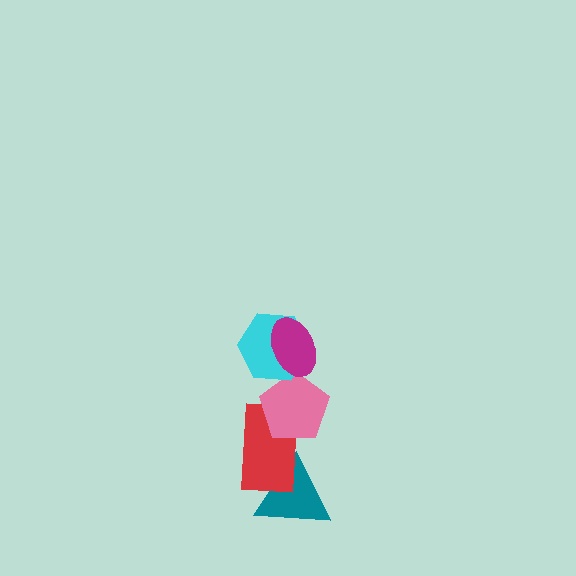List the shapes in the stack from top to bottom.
From top to bottom: the magenta ellipse, the cyan hexagon, the pink pentagon, the red rectangle, the teal triangle.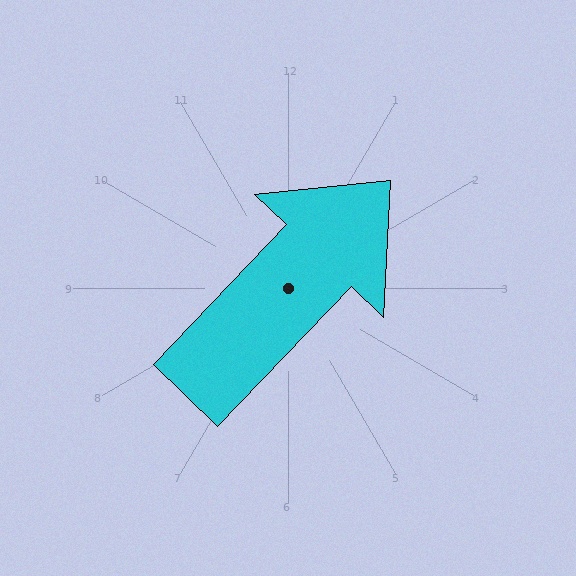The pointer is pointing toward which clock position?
Roughly 1 o'clock.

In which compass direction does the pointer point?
Northeast.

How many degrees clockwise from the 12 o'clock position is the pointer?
Approximately 44 degrees.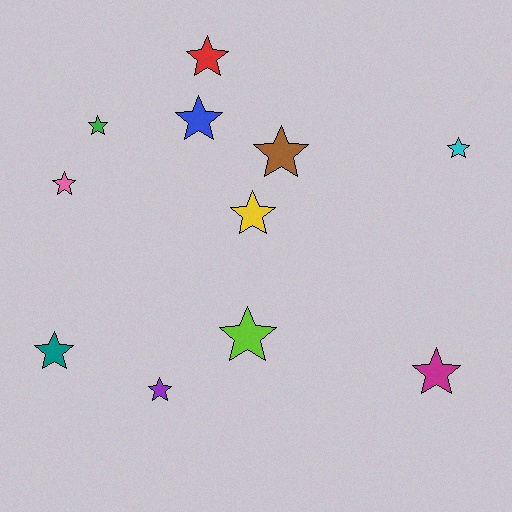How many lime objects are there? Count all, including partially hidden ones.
There is 1 lime object.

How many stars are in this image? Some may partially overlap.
There are 11 stars.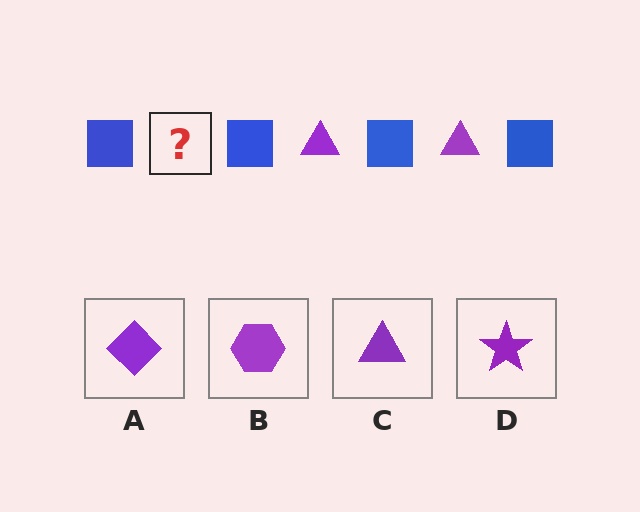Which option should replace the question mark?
Option C.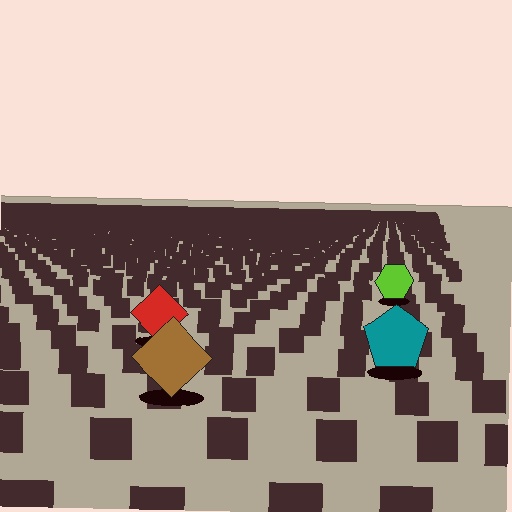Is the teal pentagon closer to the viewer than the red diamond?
Yes. The teal pentagon is closer — you can tell from the texture gradient: the ground texture is coarser near it.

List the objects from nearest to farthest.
From nearest to farthest: the brown diamond, the teal pentagon, the red diamond, the lime hexagon.